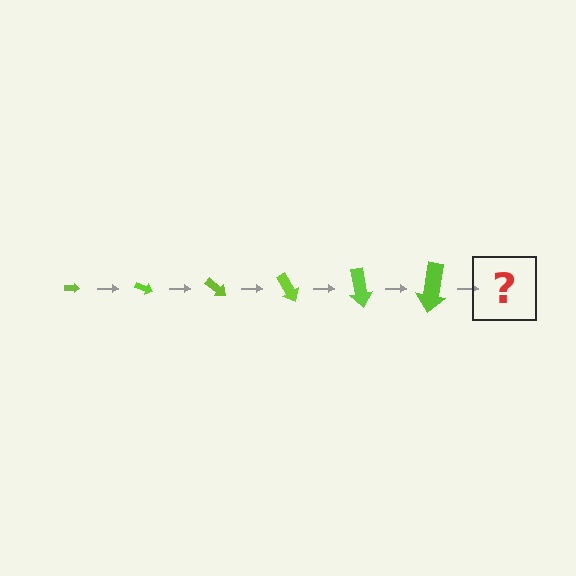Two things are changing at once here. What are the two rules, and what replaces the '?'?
The two rules are that the arrow grows larger each step and it rotates 20 degrees each step. The '?' should be an arrow, larger than the previous one and rotated 120 degrees from the start.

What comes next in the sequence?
The next element should be an arrow, larger than the previous one and rotated 120 degrees from the start.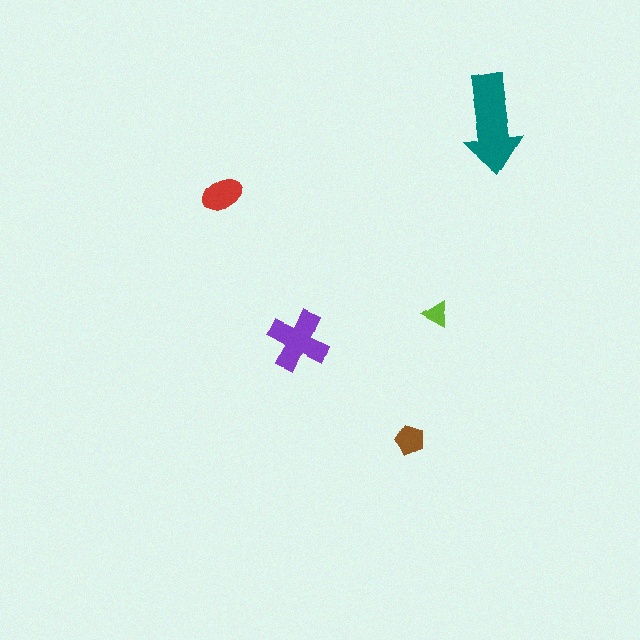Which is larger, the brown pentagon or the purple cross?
The purple cross.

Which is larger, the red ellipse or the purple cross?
The purple cross.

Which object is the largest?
The teal arrow.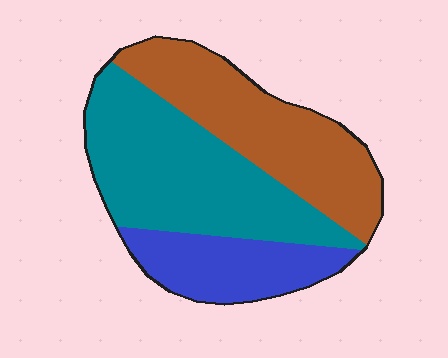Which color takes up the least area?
Blue, at roughly 20%.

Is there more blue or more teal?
Teal.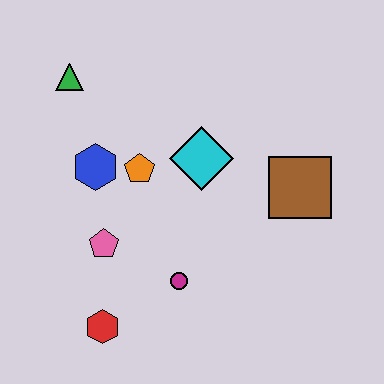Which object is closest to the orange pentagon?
The blue hexagon is closest to the orange pentagon.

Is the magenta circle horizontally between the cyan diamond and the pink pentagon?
Yes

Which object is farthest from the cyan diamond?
The red hexagon is farthest from the cyan diamond.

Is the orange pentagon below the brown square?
No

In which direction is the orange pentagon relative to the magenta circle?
The orange pentagon is above the magenta circle.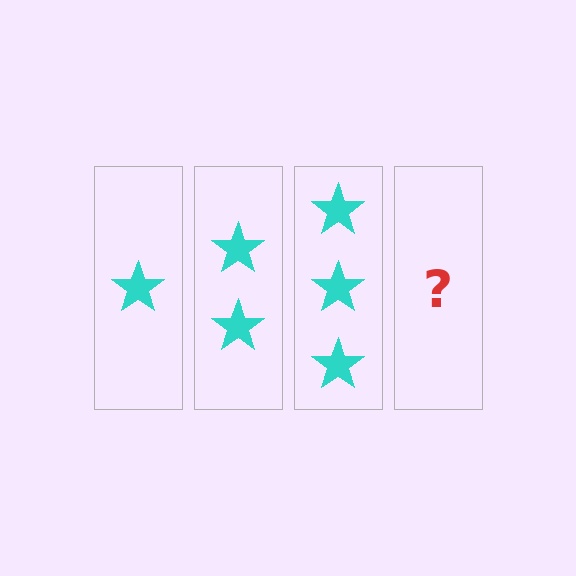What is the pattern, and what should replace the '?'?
The pattern is that each step adds one more star. The '?' should be 4 stars.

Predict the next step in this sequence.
The next step is 4 stars.